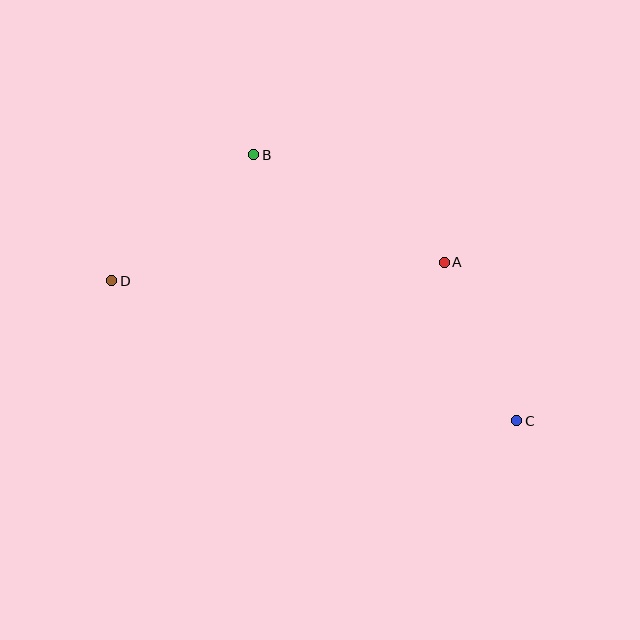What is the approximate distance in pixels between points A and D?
The distance between A and D is approximately 333 pixels.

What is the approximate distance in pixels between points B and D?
The distance between B and D is approximately 190 pixels.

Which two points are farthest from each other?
Points C and D are farthest from each other.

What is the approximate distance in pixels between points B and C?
The distance between B and C is approximately 374 pixels.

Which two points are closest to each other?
Points A and C are closest to each other.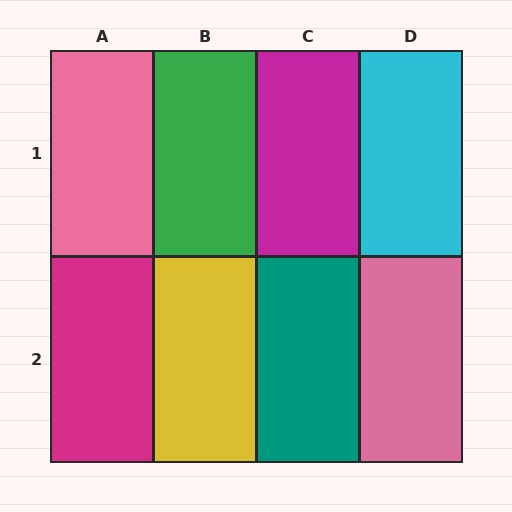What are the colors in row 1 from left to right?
Pink, green, magenta, cyan.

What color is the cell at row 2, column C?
Teal.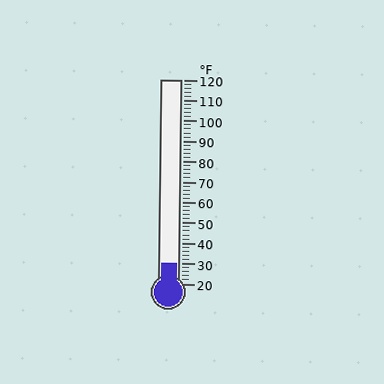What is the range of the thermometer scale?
The thermometer scale ranges from 20°F to 120°F.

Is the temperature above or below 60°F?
The temperature is below 60°F.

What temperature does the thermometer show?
The thermometer shows approximately 30°F.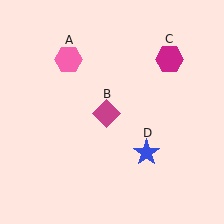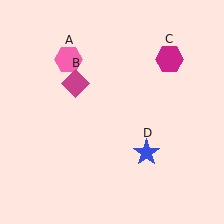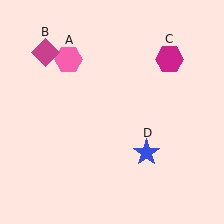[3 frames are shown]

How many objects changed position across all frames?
1 object changed position: magenta diamond (object B).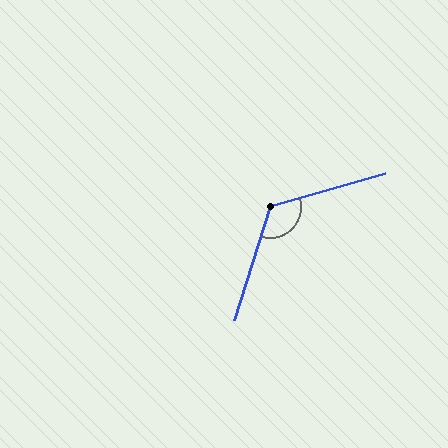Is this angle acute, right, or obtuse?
It is obtuse.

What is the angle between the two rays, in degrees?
Approximately 124 degrees.